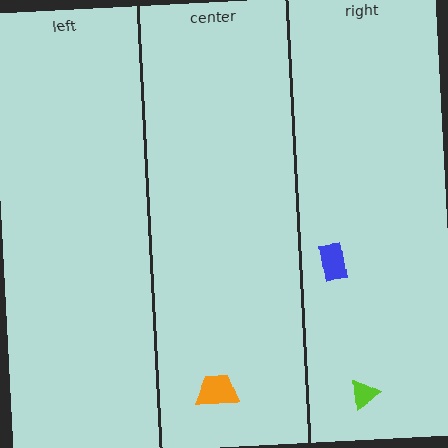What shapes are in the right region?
The blue rectangle, the lime triangle.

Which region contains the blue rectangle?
The right region.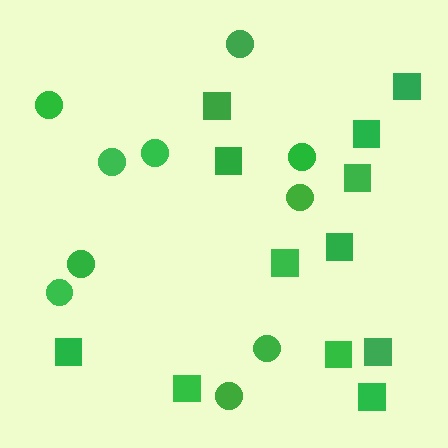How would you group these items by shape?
There are 2 groups: one group of circles (10) and one group of squares (12).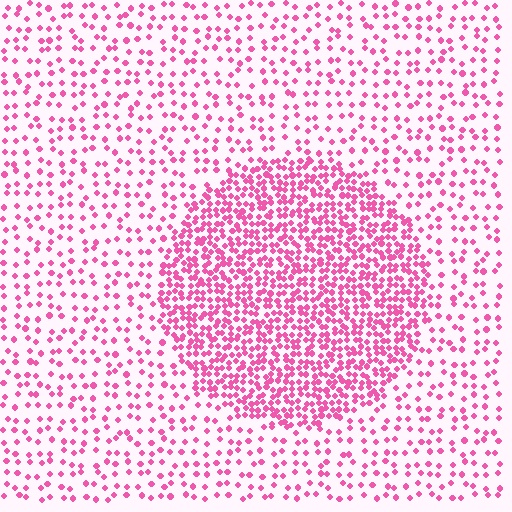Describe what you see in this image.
The image contains small pink elements arranged at two different densities. A circle-shaped region is visible where the elements are more densely packed than the surrounding area.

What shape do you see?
I see a circle.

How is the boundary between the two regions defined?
The boundary is defined by a change in element density (approximately 2.6x ratio). All elements are the same color, size, and shape.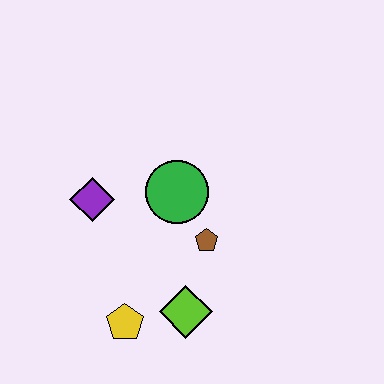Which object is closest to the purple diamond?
The green circle is closest to the purple diamond.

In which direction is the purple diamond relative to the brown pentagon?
The purple diamond is to the left of the brown pentagon.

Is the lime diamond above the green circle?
No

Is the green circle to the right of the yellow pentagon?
Yes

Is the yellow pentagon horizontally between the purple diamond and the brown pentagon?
Yes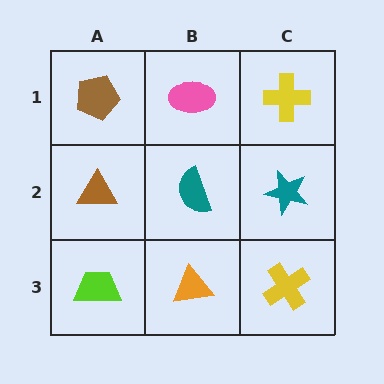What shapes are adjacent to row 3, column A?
A brown triangle (row 2, column A), an orange triangle (row 3, column B).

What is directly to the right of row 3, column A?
An orange triangle.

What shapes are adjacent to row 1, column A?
A brown triangle (row 2, column A), a pink ellipse (row 1, column B).